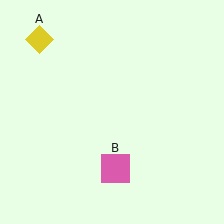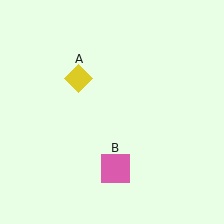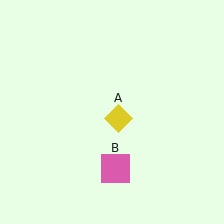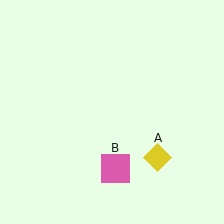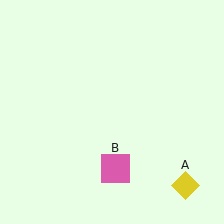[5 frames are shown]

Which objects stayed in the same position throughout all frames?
Pink square (object B) remained stationary.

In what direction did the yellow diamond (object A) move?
The yellow diamond (object A) moved down and to the right.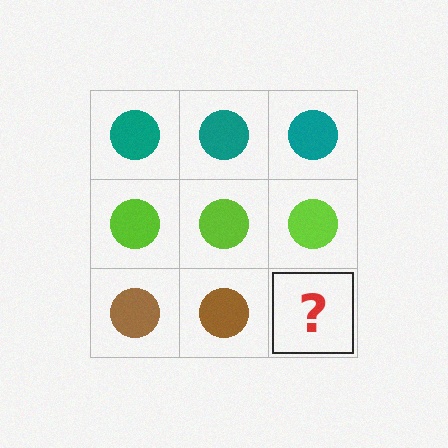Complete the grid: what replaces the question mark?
The question mark should be replaced with a brown circle.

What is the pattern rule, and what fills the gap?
The rule is that each row has a consistent color. The gap should be filled with a brown circle.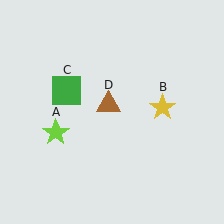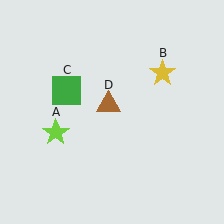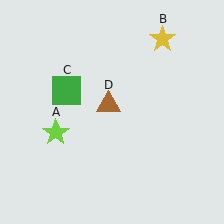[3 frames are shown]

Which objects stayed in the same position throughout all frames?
Lime star (object A) and green square (object C) and brown triangle (object D) remained stationary.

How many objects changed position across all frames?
1 object changed position: yellow star (object B).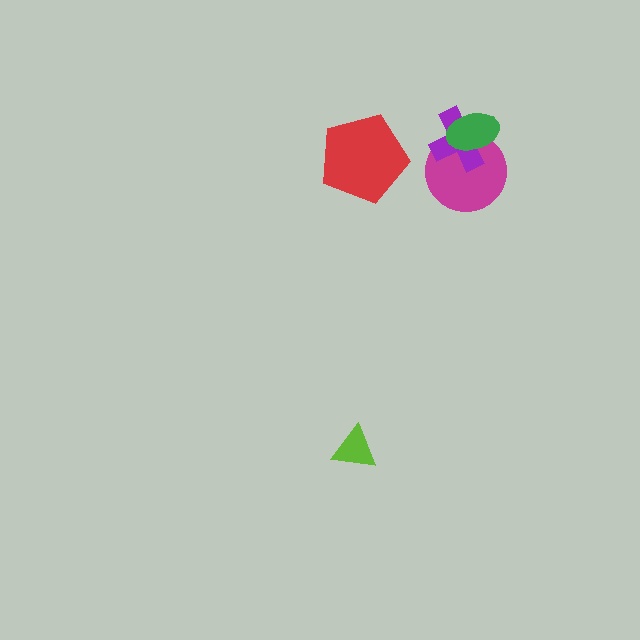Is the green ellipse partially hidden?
No, no other shape covers it.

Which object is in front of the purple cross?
The green ellipse is in front of the purple cross.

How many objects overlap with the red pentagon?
0 objects overlap with the red pentagon.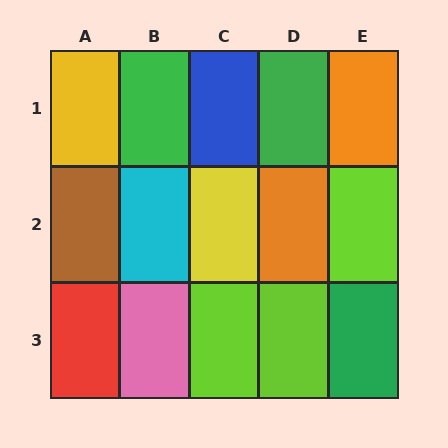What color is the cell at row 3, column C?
Lime.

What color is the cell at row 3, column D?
Lime.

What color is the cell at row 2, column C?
Yellow.